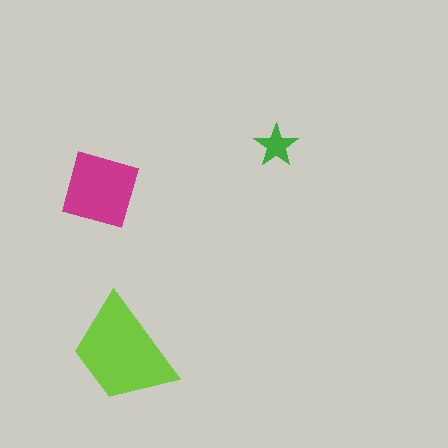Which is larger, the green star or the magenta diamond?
The magenta diamond.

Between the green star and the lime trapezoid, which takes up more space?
The lime trapezoid.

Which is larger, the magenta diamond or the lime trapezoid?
The lime trapezoid.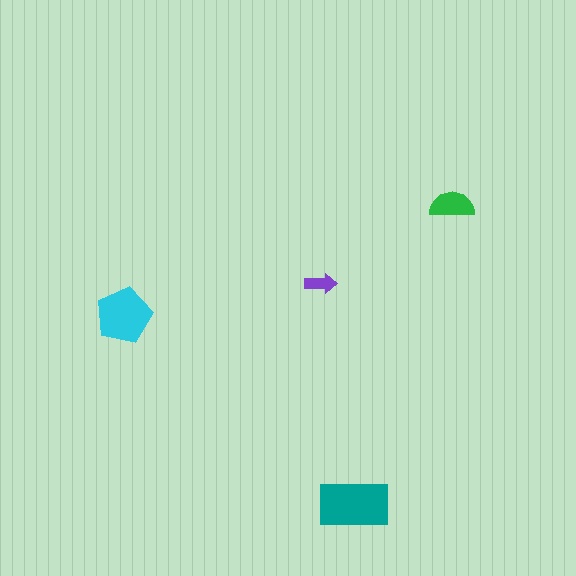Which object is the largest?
The teal rectangle.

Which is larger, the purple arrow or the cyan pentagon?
The cyan pentagon.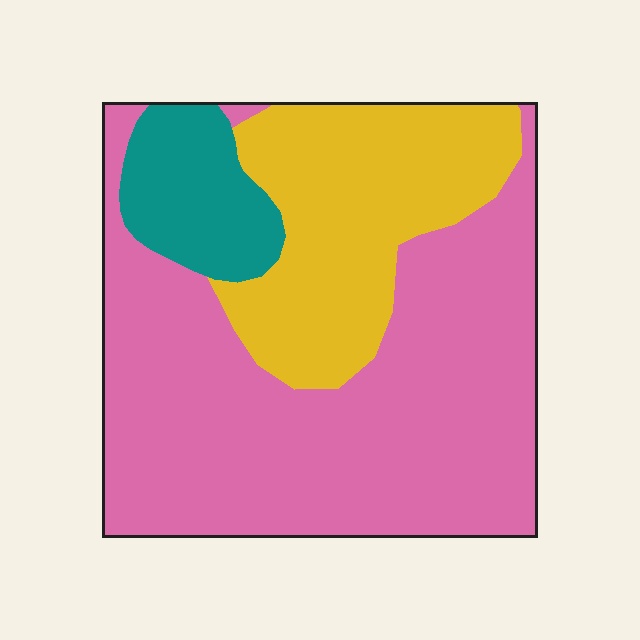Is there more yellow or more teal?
Yellow.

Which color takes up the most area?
Pink, at roughly 60%.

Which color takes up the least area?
Teal, at roughly 10%.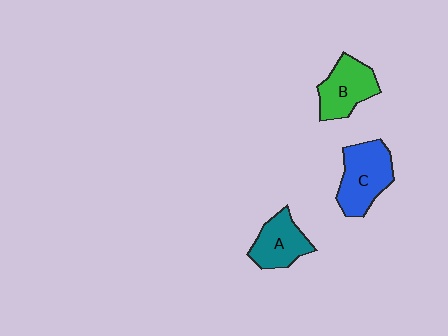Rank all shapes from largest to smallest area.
From largest to smallest: C (blue), B (green), A (teal).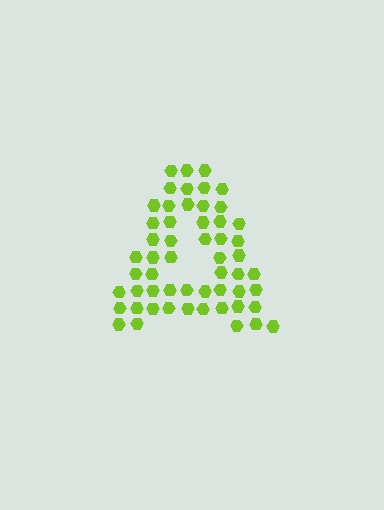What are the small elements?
The small elements are hexagons.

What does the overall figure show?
The overall figure shows the letter A.